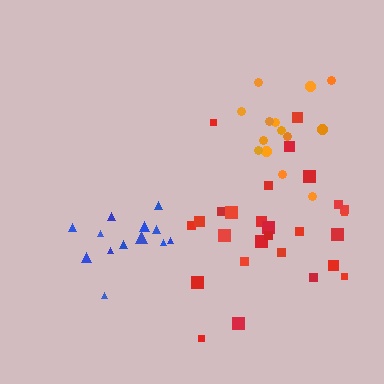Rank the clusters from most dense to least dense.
orange, blue, red.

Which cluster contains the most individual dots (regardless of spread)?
Red (27).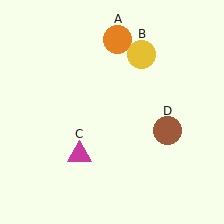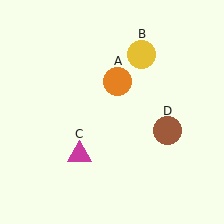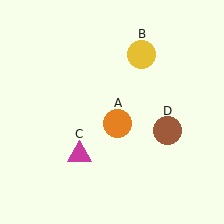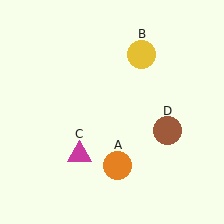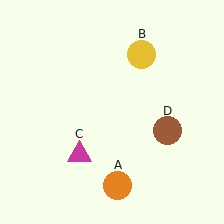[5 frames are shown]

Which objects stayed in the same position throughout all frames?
Yellow circle (object B) and magenta triangle (object C) and brown circle (object D) remained stationary.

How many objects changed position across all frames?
1 object changed position: orange circle (object A).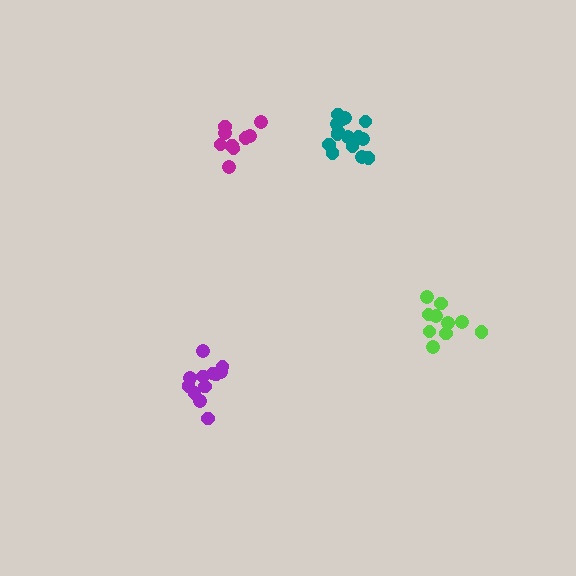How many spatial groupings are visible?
There are 4 spatial groupings.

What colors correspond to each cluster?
The clusters are colored: teal, purple, lime, magenta.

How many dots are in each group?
Group 1: 15 dots, Group 2: 12 dots, Group 3: 10 dots, Group 4: 10 dots (47 total).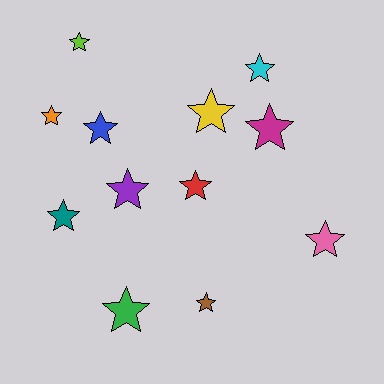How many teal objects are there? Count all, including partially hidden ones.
There is 1 teal object.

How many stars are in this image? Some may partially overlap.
There are 12 stars.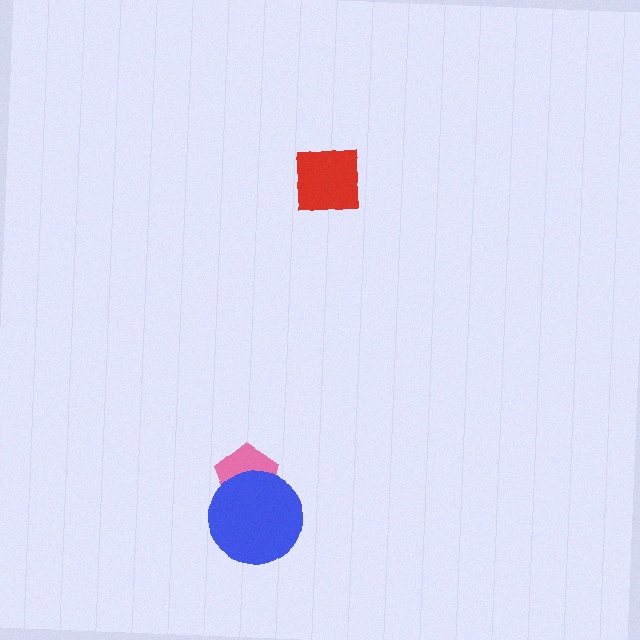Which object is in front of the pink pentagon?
The blue circle is in front of the pink pentagon.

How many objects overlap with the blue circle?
1 object overlaps with the blue circle.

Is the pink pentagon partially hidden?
Yes, it is partially covered by another shape.